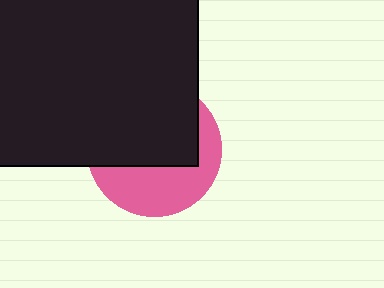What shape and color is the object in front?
The object in front is a black square.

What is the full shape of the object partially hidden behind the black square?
The partially hidden object is a pink circle.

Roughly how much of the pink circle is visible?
A small part of it is visible (roughly 41%).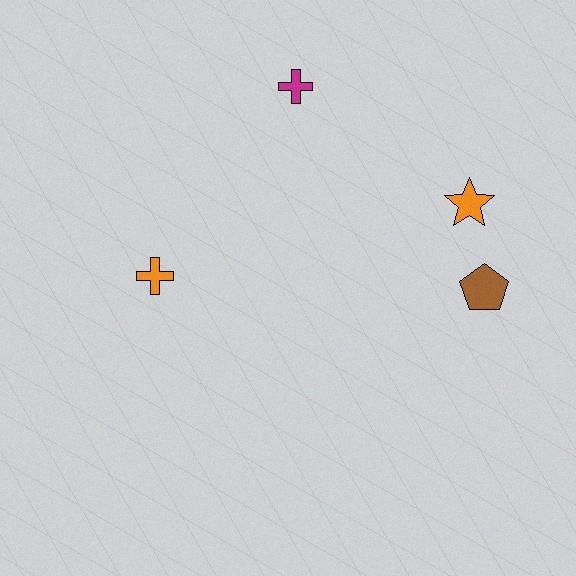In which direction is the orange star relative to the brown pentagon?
The orange star is above the brown pentagon.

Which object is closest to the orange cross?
The magenta cross is closest to the orange cross.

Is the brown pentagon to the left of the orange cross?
No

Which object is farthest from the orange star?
The orange cross is farthest from the orange star.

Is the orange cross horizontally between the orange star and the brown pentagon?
No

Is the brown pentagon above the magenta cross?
No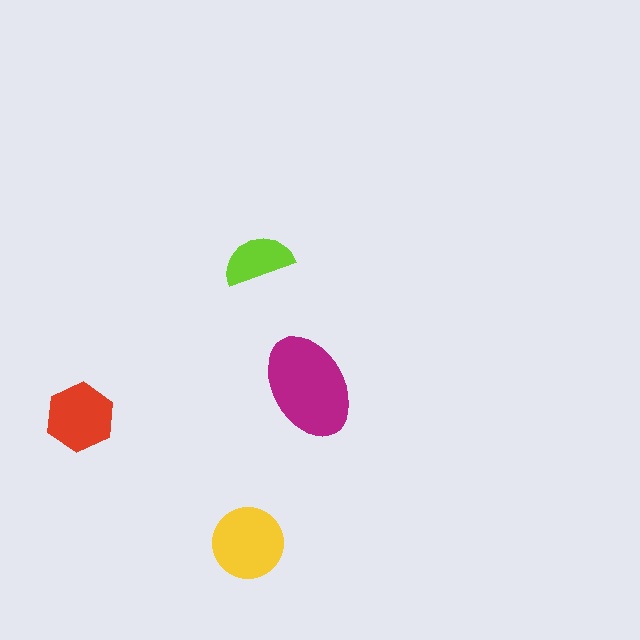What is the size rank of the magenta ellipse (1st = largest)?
1st.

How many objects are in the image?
There are 4 objects in the image.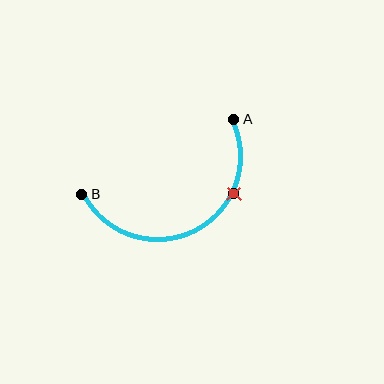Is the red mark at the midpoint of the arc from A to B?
No. The red mark lies on the arc but is closer to endpoint A. The arc midpoint would be at the point on the curve equidistant along the arc from both A and B.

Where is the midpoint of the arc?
The arc midpoint is the point on the curve farthest from the straight line joining A and B. It sits below that line.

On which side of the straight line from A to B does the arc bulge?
The arc bulges below the straight line connecting A and B.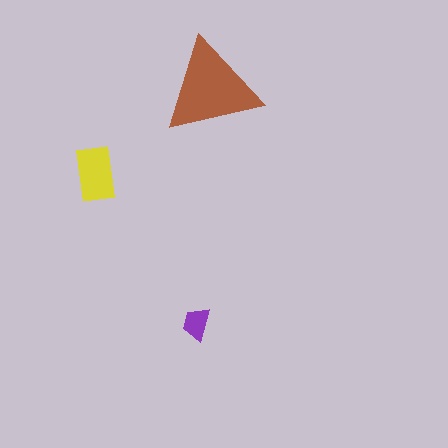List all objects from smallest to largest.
The purple trapezoid, the yellow rectangle, the brown triangle.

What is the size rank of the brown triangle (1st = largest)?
1st.